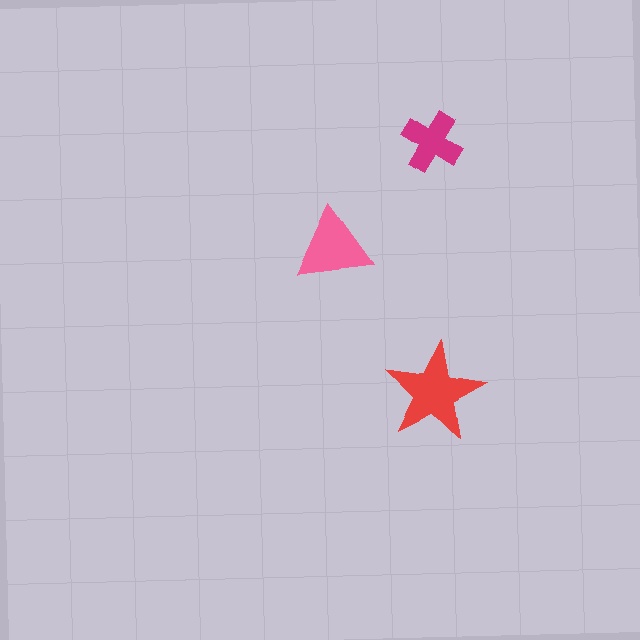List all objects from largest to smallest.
The red star, the pink triangle, the magenta cross.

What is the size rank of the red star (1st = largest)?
1st.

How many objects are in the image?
There are 3 objects in the image.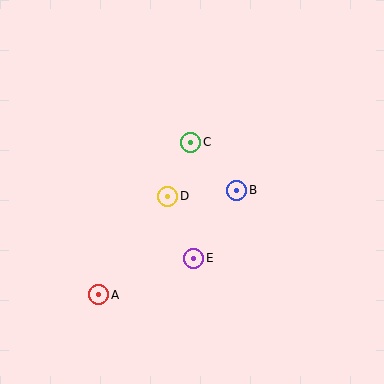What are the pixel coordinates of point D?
Point D is at (168, 196).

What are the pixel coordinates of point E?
Point E is at (194, 258).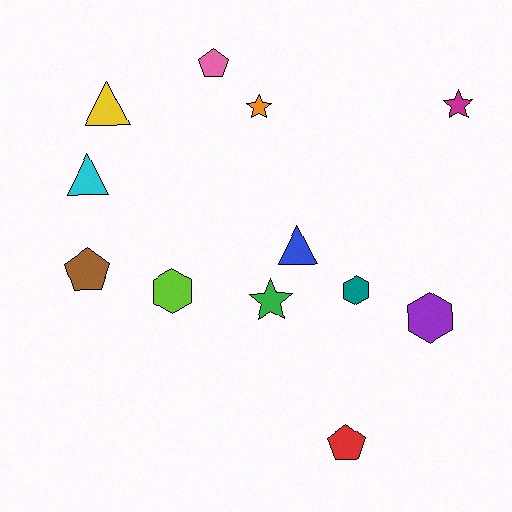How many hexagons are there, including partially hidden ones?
There are 3 hexagons.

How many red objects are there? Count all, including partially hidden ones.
There is 1 red object.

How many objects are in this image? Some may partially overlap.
There are 12 objects.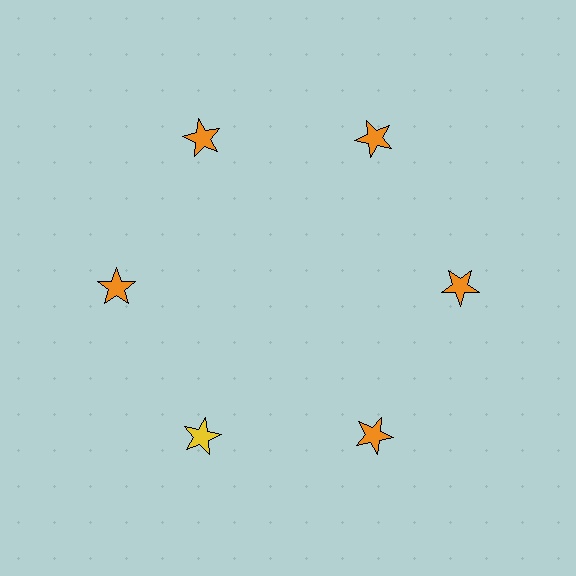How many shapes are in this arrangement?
There are 6 shapes arranged in a ring pattern.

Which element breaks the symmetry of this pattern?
The yellow star at roughly the 7 o'clock position breaks the symmetry. All other shapes are orange stars.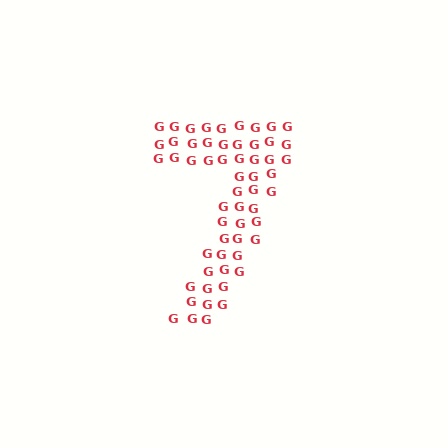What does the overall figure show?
The overall figure shows the digit 7.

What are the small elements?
The small elements are letter G's.